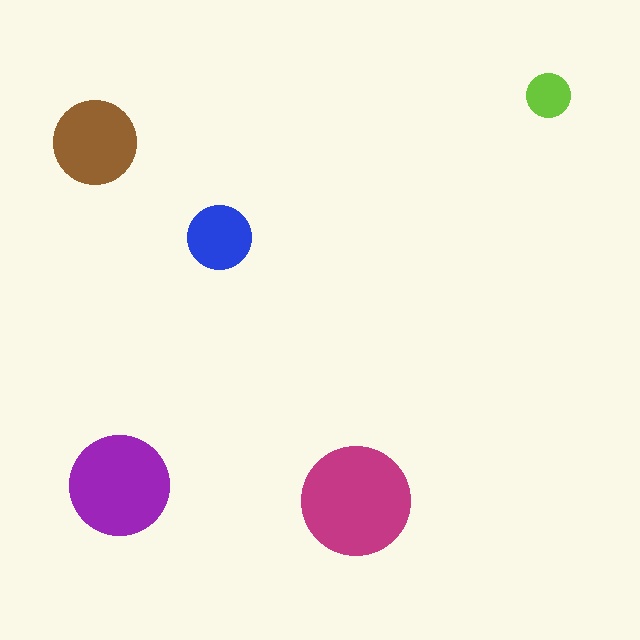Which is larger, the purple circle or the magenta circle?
The magenta one.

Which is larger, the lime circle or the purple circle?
The purple one.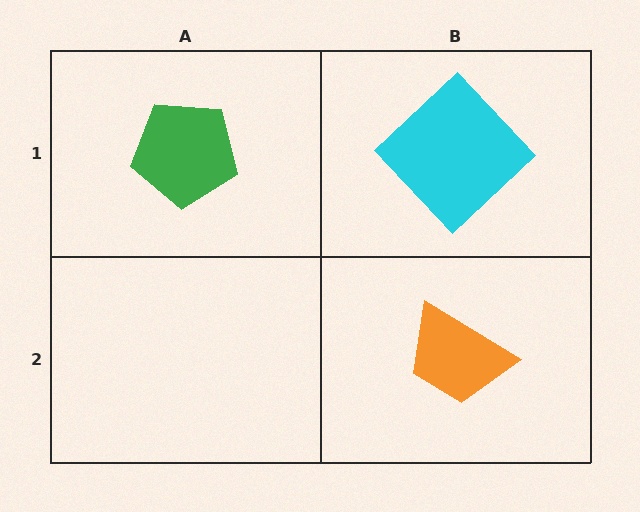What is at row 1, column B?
A cyan diamond.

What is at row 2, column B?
An orange trapezoid.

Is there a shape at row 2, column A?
No, that cell is empty.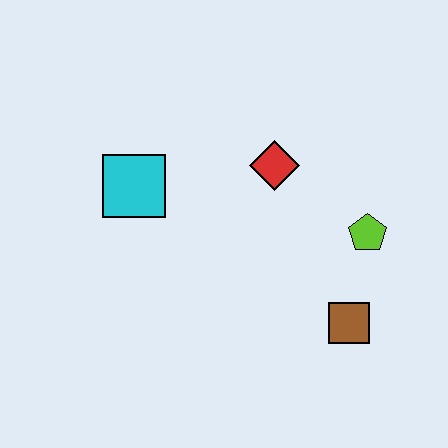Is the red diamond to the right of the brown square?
No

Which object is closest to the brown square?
The lime pentagon is closest to the brown square.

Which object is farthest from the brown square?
The cyan square is farthest from the brown square.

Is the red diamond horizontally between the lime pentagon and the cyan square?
Yes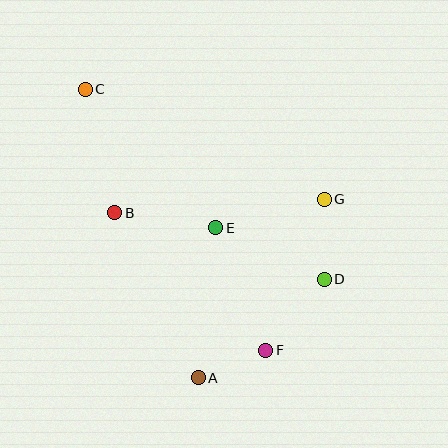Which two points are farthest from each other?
Points C and F are farthest from each other.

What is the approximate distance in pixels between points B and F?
The distance between B and F is approximately 204 pixels.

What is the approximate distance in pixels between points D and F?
The distance between D and F is approximately 92 pixels.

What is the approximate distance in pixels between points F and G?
The distance between F and G is approximately 162 pixels.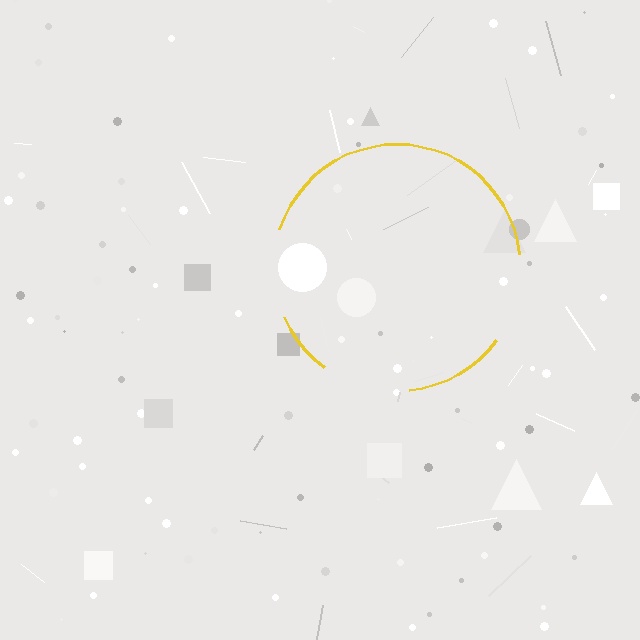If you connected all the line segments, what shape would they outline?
They would outline a circle.